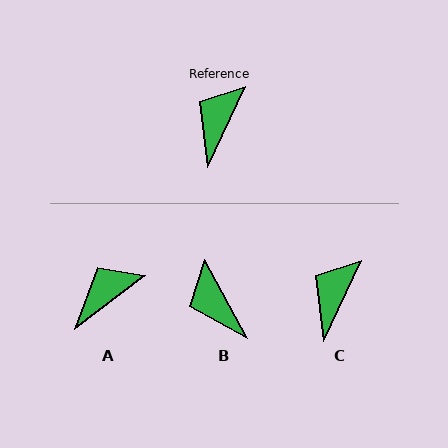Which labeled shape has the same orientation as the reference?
C.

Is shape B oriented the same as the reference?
No, it is off by about 54 degrees.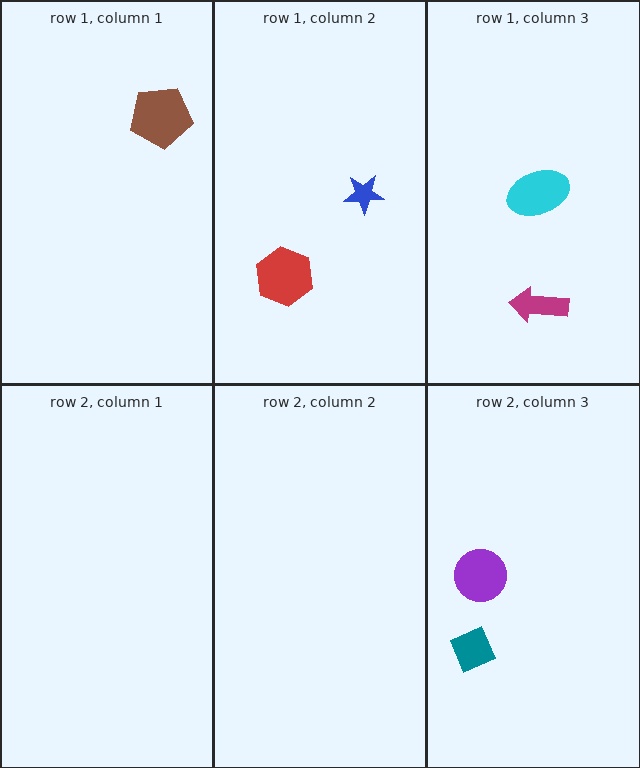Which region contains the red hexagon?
The row 1, column 2 region.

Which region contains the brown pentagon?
The row 1, column 1 region.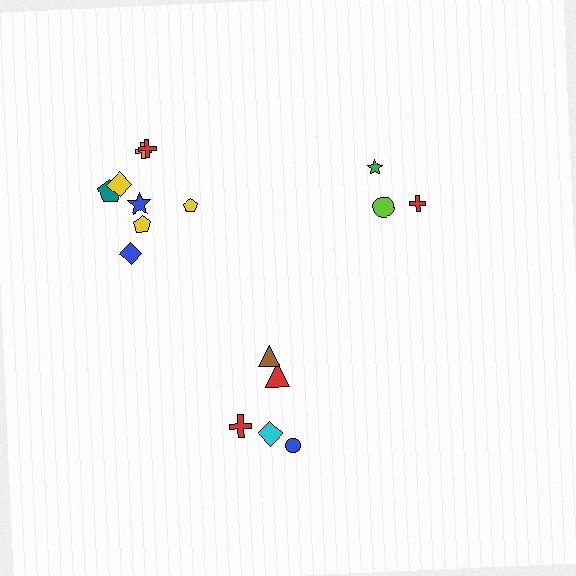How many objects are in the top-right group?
There are 3 objects.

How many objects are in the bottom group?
There are 5 objects.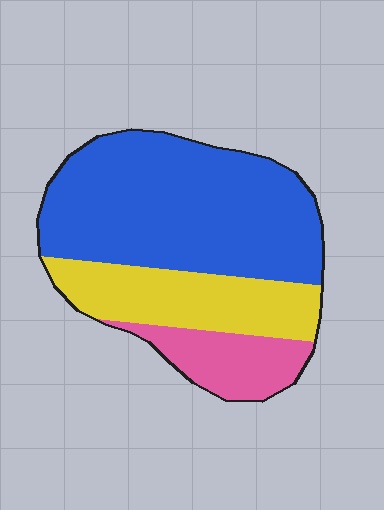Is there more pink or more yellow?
Yellow.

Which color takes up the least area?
Pink, at roughly 15%.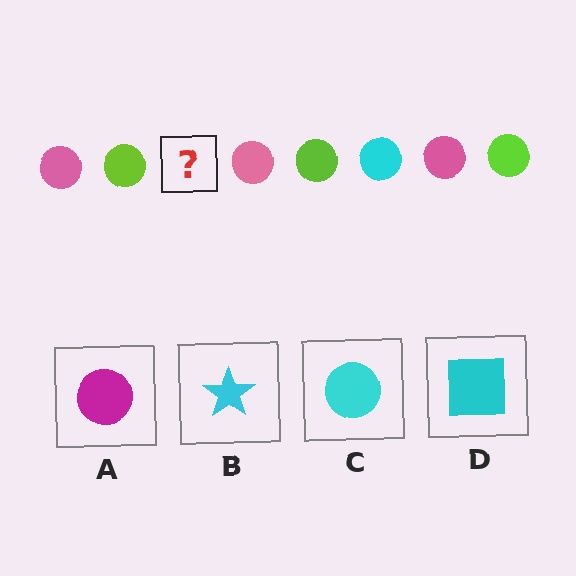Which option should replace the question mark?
Option C.